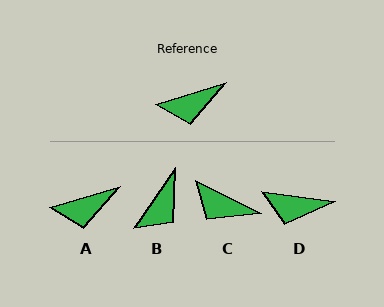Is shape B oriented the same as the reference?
No, it is off by about 39 degrees.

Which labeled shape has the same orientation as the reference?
A.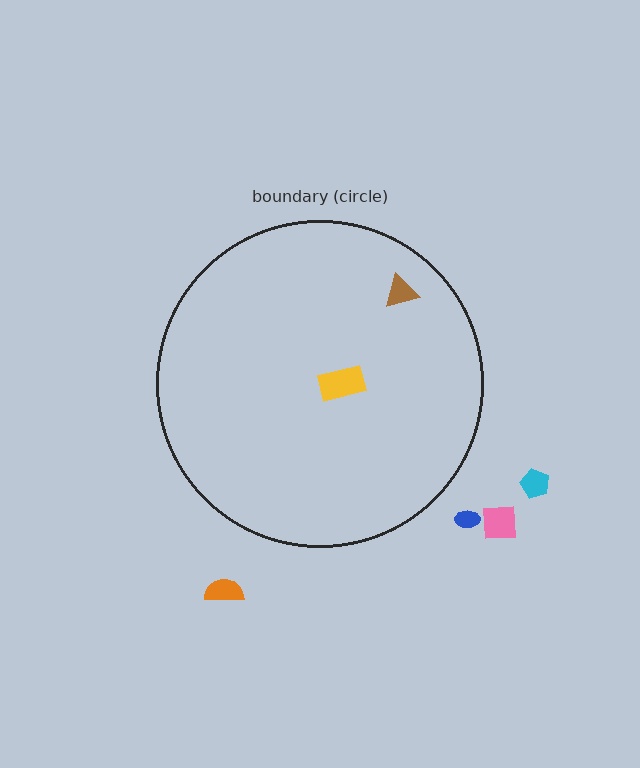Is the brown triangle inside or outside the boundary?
Inside.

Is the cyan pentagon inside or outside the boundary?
Outside.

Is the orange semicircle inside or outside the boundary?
Outside.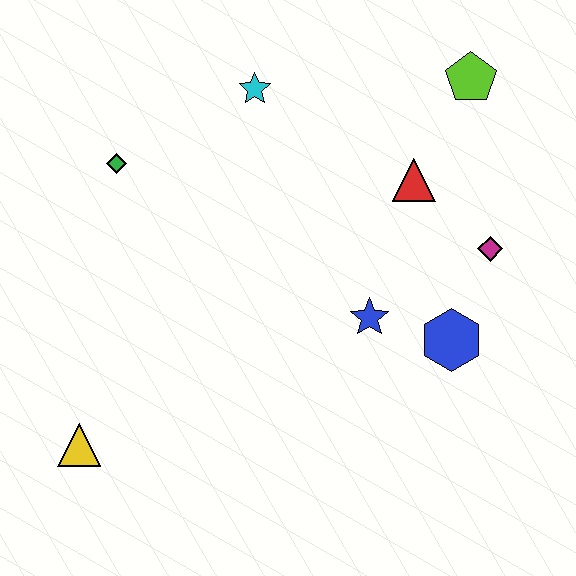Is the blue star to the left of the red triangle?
Yes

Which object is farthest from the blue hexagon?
The yellow triangle is farthest from the blue hexagon.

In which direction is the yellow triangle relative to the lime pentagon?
The yellow triangle is to the left of the lime pentagon.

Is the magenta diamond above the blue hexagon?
Yes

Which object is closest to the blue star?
The blue hexagon is closest to the blue star.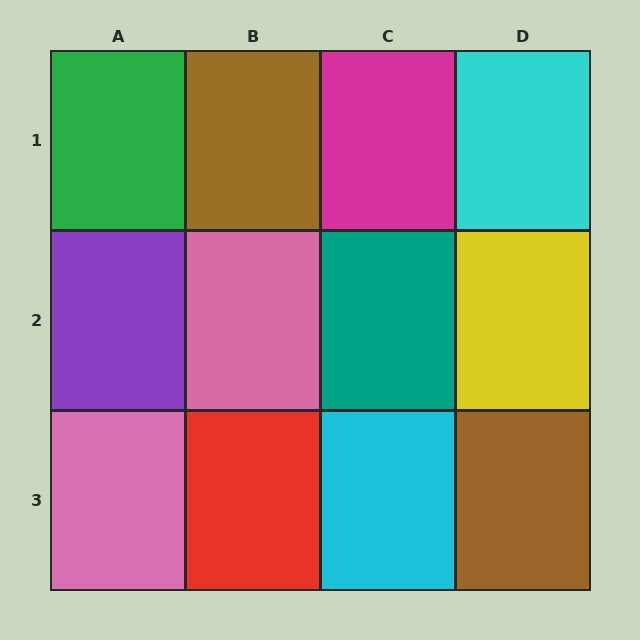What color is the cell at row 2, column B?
Pink.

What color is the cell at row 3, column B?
Red.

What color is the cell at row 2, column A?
Purple.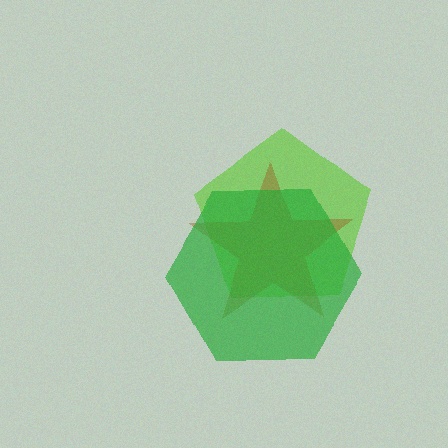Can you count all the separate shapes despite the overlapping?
Yes, there are 3 separate shapes.